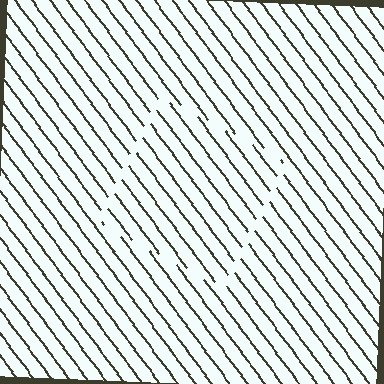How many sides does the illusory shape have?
4 sides — the line-ends trace a square.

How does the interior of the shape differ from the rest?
The interior of the shape contains the same grating, shifted by half a period — the contour is defined by the phase discontinuity where line-ends from the inner and outer gratings abut.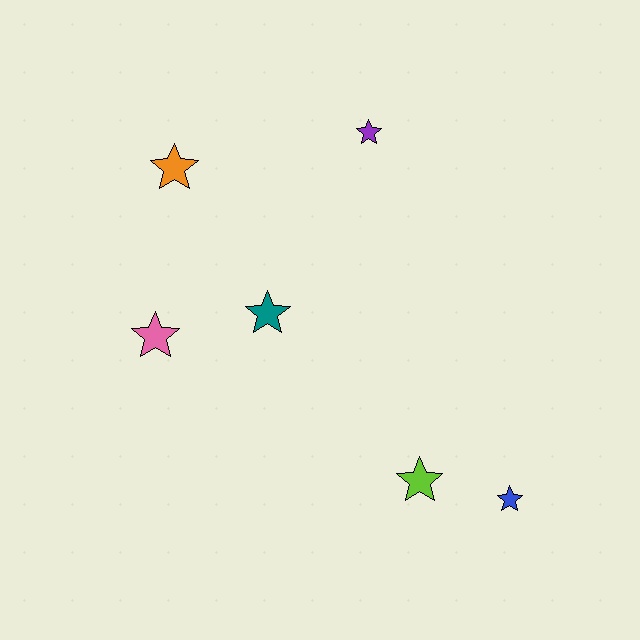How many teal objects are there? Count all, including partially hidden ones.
There is 1 teal object.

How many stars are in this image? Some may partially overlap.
There are 6 stars.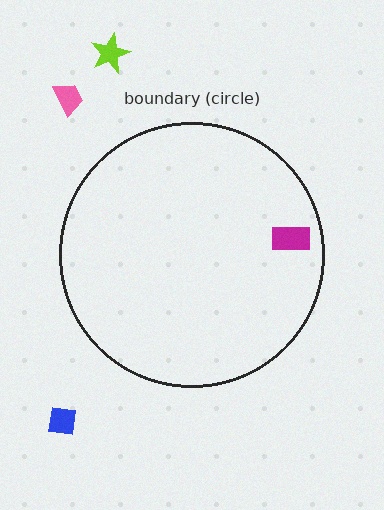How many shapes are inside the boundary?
1 inside, 3 outside.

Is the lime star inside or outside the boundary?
Outside.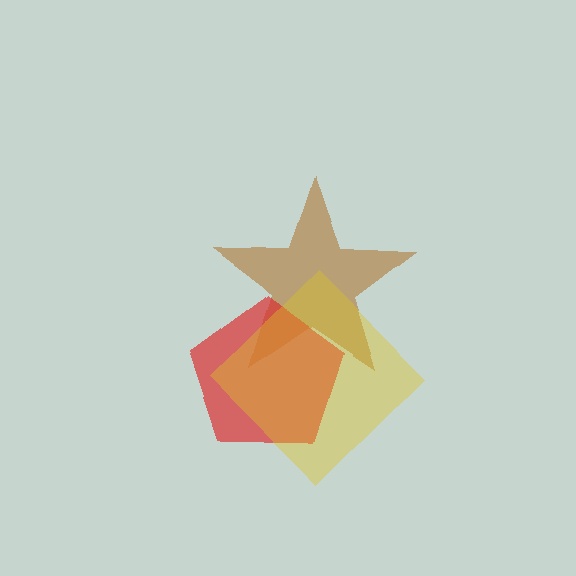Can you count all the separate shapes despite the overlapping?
Yes, there are 3 separate shapes.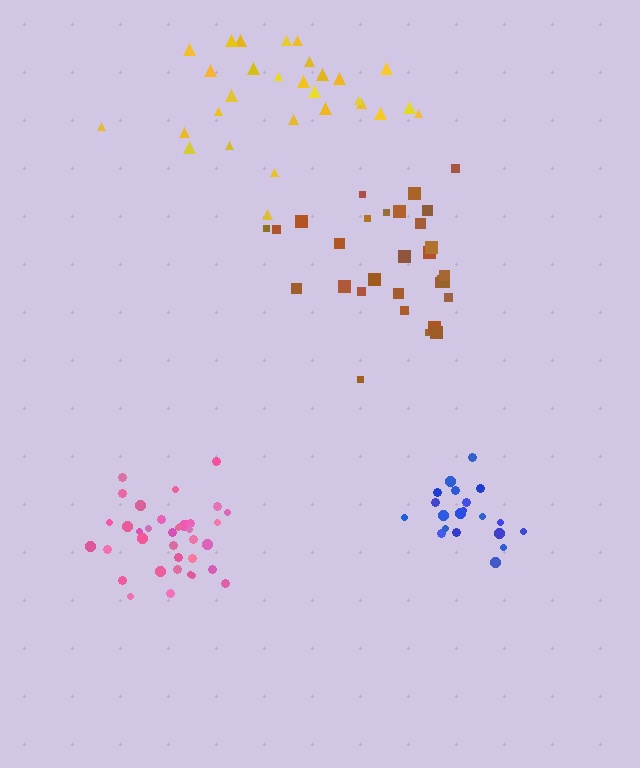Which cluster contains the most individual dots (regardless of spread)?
Pink (35).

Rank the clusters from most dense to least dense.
blue, pink, brown, yellow.